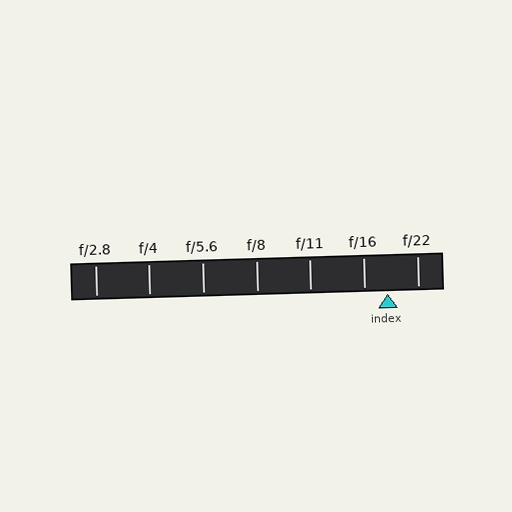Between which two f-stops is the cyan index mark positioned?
The index mark is between f/16 and f/22.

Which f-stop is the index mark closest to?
The index mark is closest to f/16.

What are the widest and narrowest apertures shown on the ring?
The widest aperture shown is f/2.8 and the narrowest is f/22.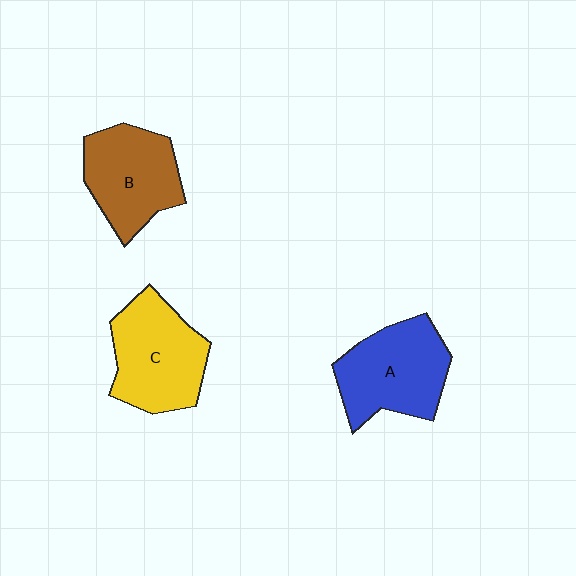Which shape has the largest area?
Shape C (yellow).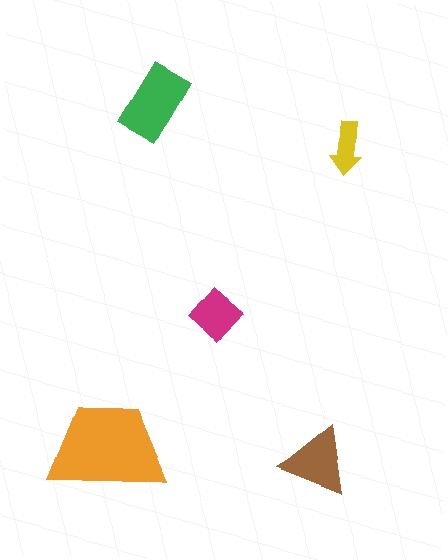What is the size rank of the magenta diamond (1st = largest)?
4th.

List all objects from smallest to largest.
The yellow arrow, the magenta diamond, the brown triangle, the green rectangle, the orange trapezoid.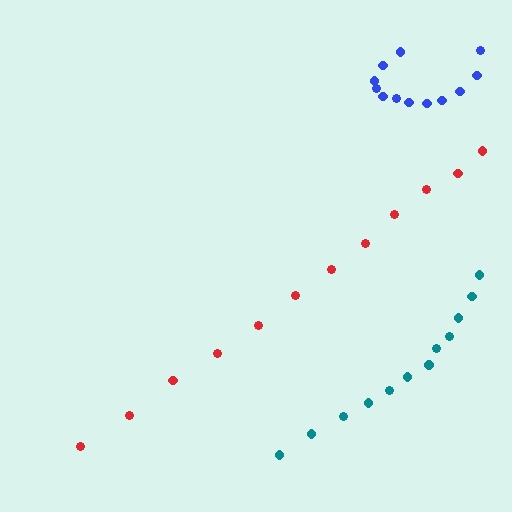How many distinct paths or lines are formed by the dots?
There are 3 distinct paths.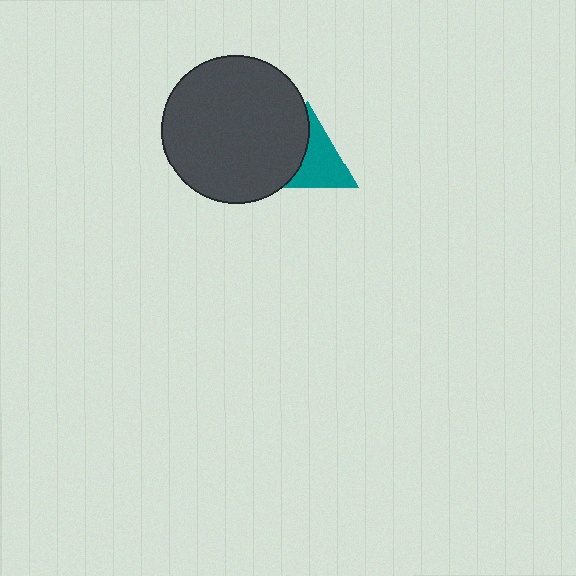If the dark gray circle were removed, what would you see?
You would see the complete teal triangle.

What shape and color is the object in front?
The object in front is a dark gray circle.